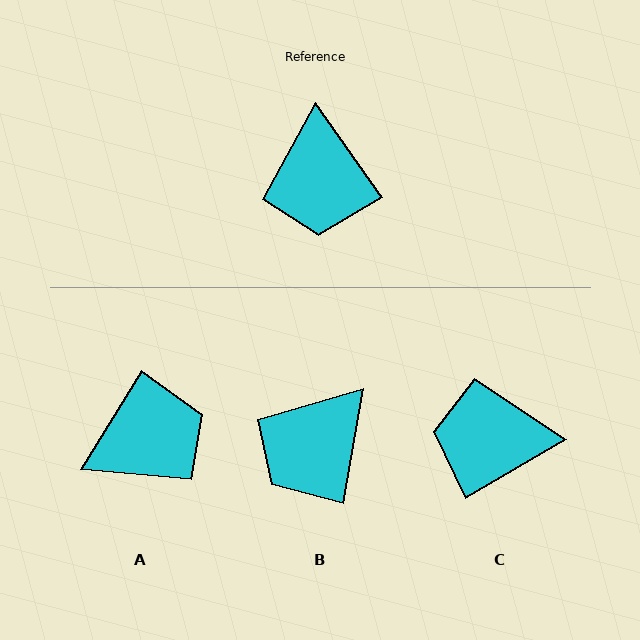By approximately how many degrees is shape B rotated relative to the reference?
Approximately 45 degrees clockwise.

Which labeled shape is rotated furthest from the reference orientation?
A, about 113 degrees away.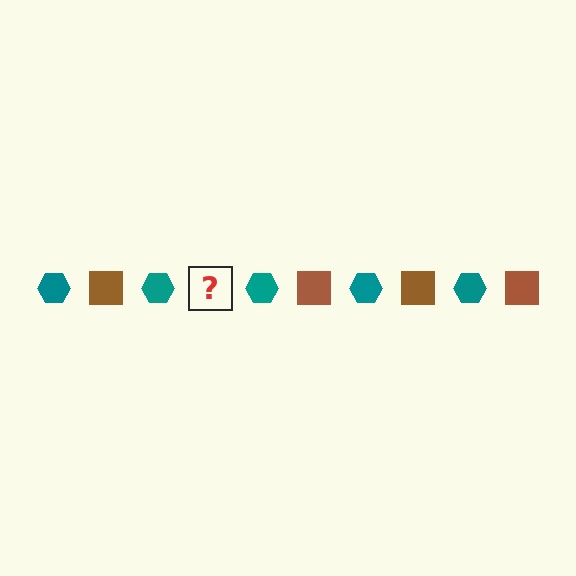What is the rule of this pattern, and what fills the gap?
The rule is that the pattern alternates between teal hexagon and brown square. The gap should be filled with a brown square.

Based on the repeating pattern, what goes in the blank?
The blank should be a brown square.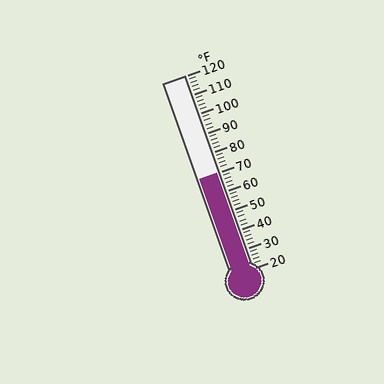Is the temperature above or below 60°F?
The temperature is above 60°F.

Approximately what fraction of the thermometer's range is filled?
The thermometer is filled to approximately 50% of its range.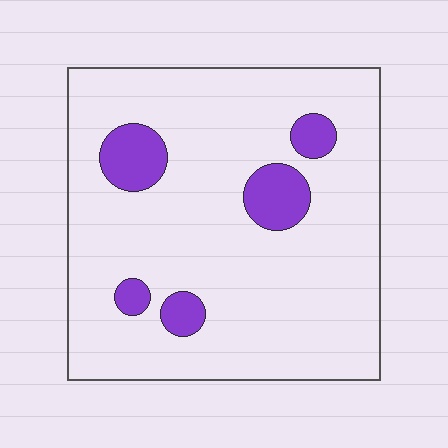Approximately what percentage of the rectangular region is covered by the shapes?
Approximately 10%.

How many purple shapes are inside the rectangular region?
5.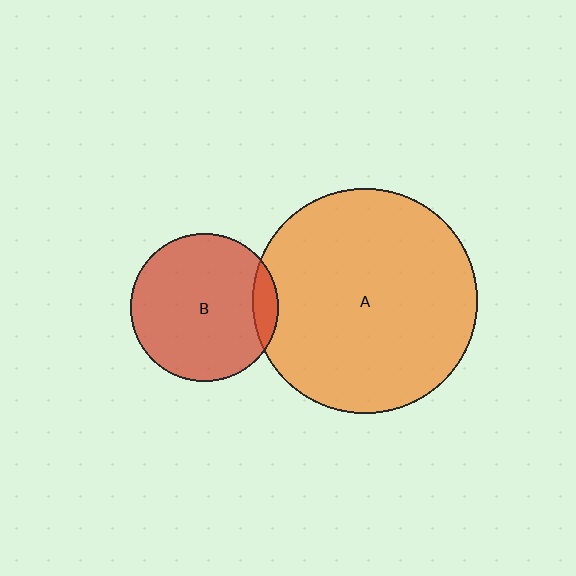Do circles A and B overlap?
Yes.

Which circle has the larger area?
Circle A (orange).